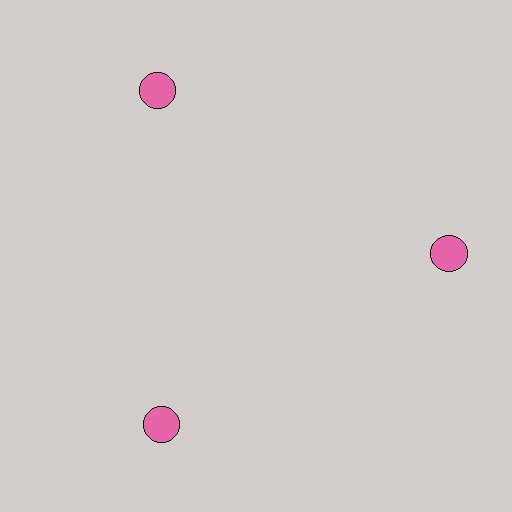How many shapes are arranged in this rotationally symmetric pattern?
There are 3 shapes, arranged in 3 groups of 1.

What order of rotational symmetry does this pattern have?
This pattern has 3-fold rotational symmetry.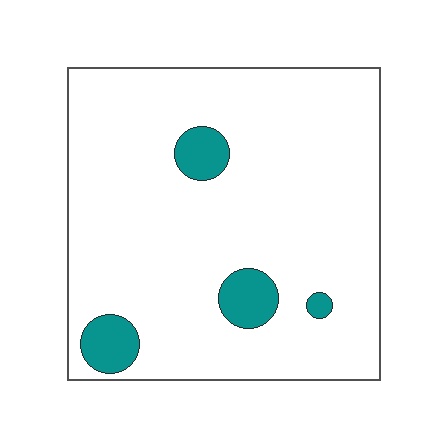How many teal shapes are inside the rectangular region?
4.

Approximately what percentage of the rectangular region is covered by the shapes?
Approximately 10%.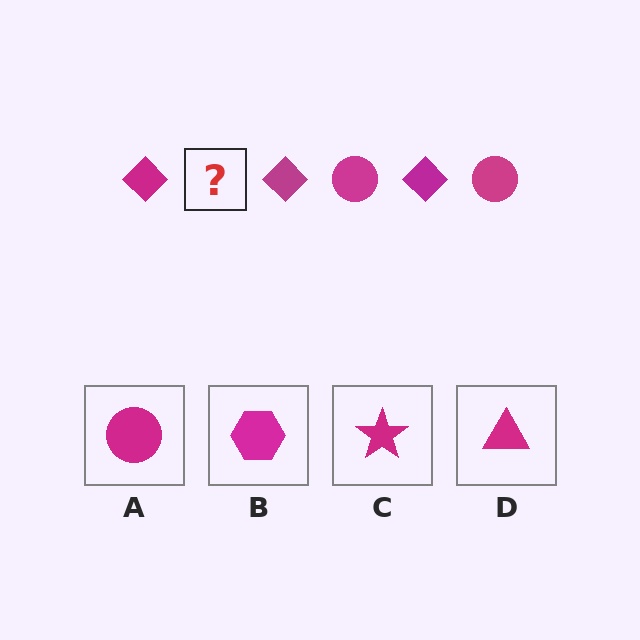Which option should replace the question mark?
Option A.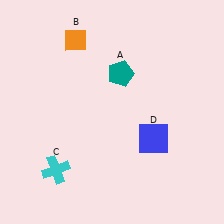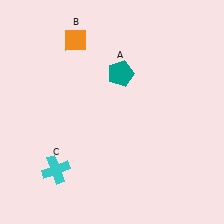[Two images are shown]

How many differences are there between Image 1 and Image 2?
There is 1 difference between the two images.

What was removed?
The blue square (D) was removed in Image 2.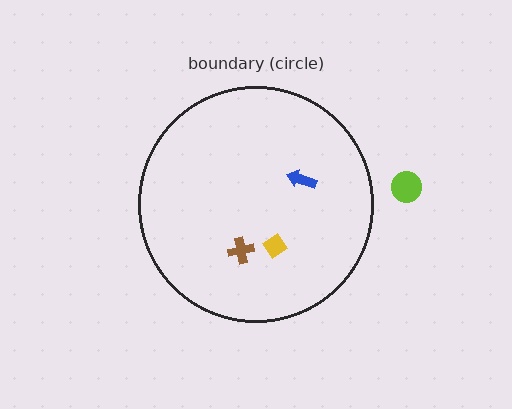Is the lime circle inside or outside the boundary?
Outside.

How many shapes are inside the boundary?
3 inside, 1 outside.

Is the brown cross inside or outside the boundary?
Inside.